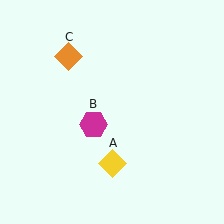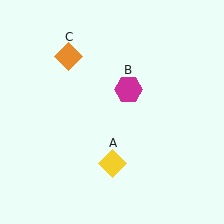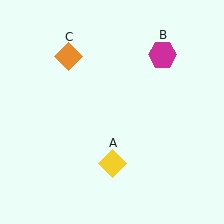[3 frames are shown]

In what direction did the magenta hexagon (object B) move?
The magenta hexagon (object B) moved up and to the right.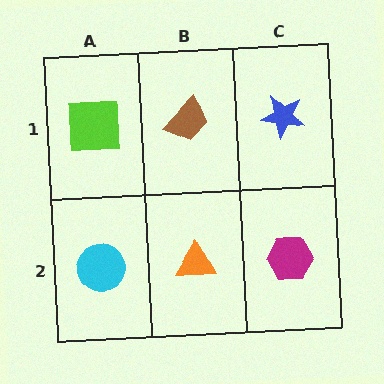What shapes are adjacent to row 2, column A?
A lime square (row 1, column A), an orange triangle (row 2, column B).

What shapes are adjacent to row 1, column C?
A magenta hexagon (row 2, column C), a brown trapezoid (row 1, column B).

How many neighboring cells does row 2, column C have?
2.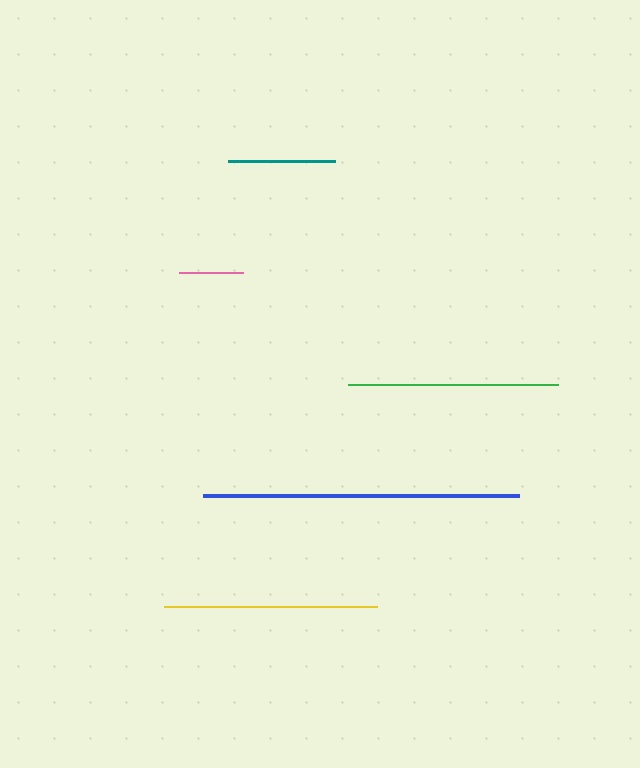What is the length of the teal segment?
The teal segment is approximately 106 pixels long.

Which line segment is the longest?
The blue line is the longest at approximately 315 pixels.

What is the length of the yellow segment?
The yellow segment is approximately 213 pixels long.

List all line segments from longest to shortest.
From longest to shortest: blue, yellow, green, teal, pink.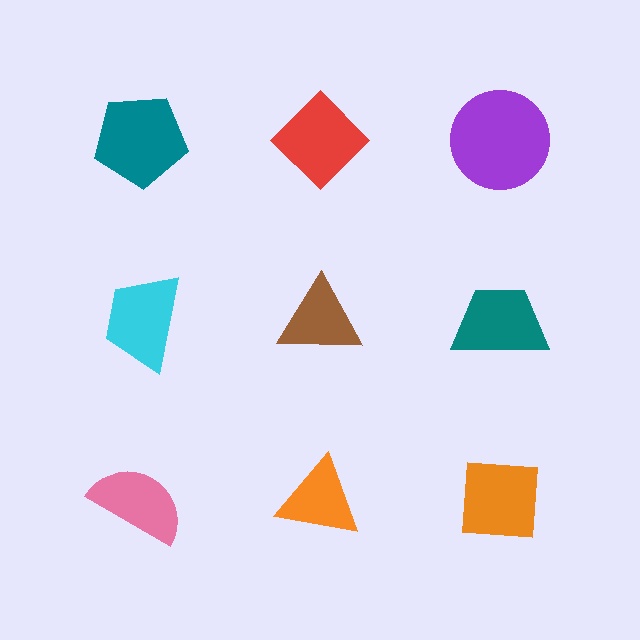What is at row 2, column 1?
A cyan trapezoid.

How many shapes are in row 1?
3 shapes.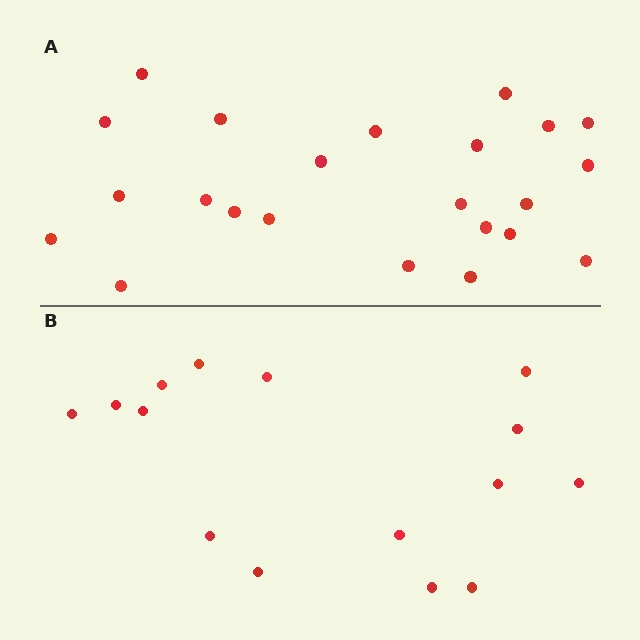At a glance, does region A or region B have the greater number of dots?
Region A (the top region) has more dots.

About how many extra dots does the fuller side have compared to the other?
Region A has roughly 8 or so more dots than region B.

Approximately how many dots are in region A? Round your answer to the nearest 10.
About 20 dots. (The exact count is 23, which rounds to 20.)